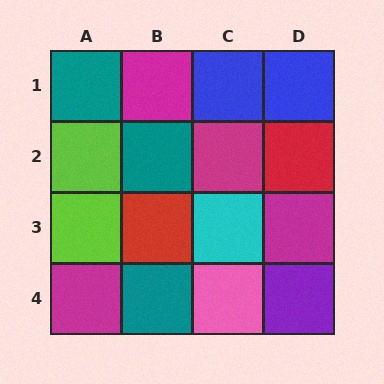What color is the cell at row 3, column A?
Lime.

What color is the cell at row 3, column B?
Red.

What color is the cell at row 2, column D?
Red.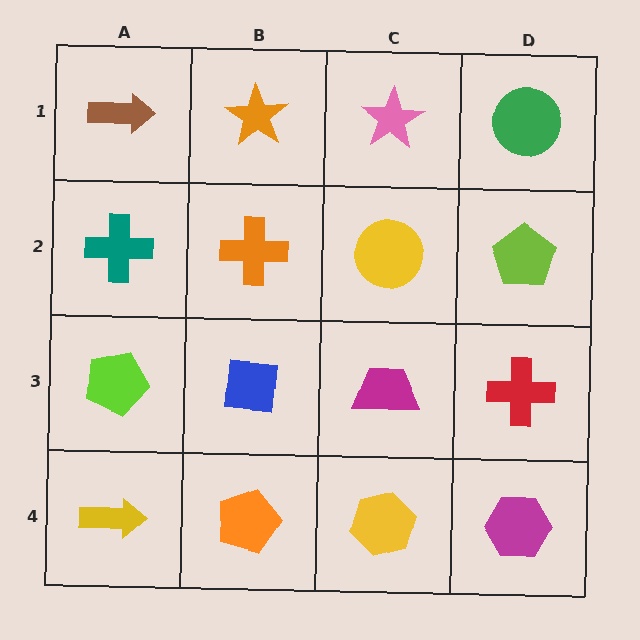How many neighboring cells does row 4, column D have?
2.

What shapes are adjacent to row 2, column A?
A brown arrow (row 1, column A), a lime pentagon (row 3, column A), an orange cross (row 2, column B).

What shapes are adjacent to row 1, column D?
A lime pentagon (row 2, column D), a pink star (row 1, column C).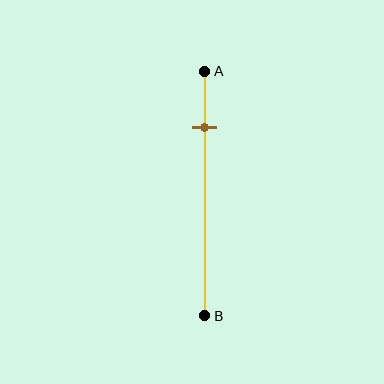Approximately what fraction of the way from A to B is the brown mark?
The brown mark is approximately 25% of the way from A to B.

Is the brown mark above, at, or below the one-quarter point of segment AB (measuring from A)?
The brown mark is approximately at the one-quarter point of segment AB.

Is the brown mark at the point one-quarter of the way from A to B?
Yes, the mark is approximately at the one-quarter point.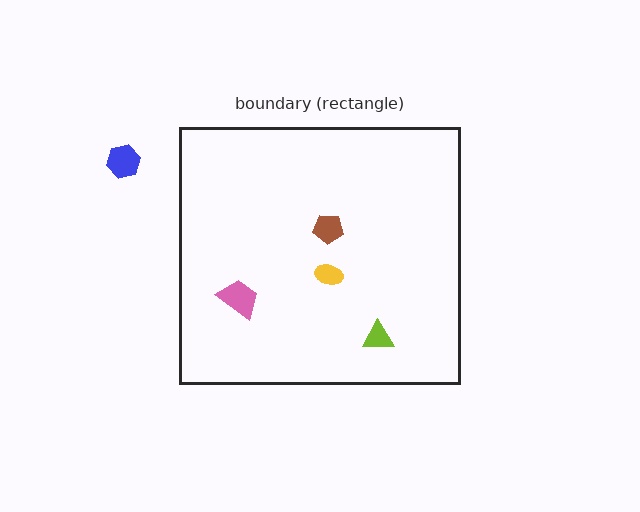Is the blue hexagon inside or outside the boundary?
Outside.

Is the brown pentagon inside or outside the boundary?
Inside.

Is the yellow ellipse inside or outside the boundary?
Inside.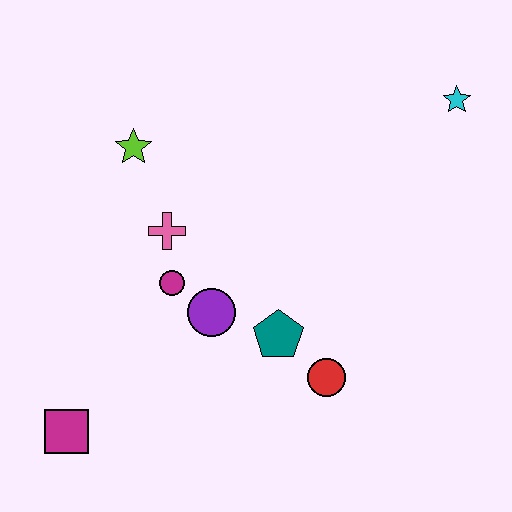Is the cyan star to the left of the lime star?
No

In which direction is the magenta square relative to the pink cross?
The magenta square is below the pink cross.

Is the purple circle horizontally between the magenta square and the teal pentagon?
Yes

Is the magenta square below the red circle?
Yes